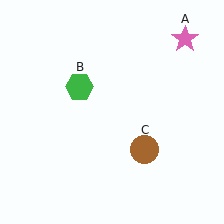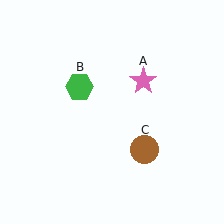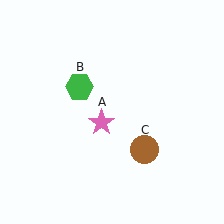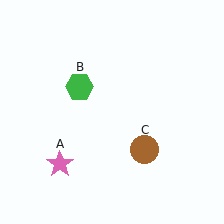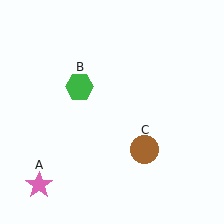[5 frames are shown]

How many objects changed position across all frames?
1 object changed position: pink star (object A).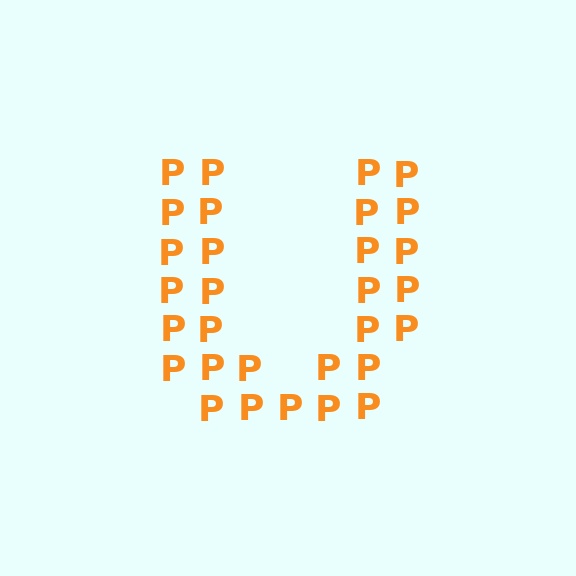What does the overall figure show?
The overall figure shows the letter U.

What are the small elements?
The small elements are letter P's.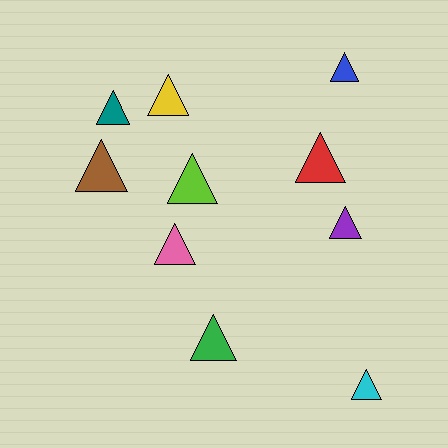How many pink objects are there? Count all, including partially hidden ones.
There is 1 pink object.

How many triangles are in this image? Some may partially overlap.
There are 10 triangles.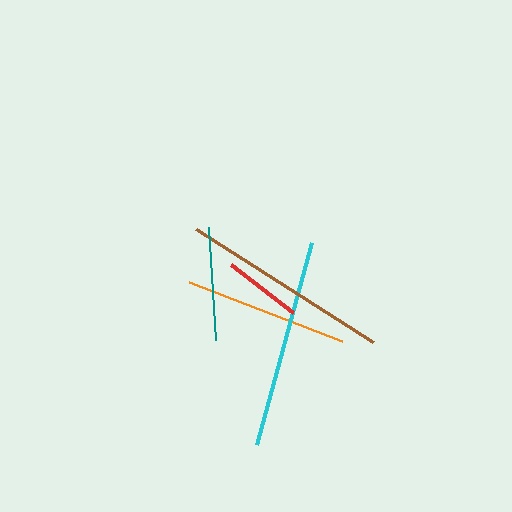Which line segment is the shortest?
The red line is the shortest at approximately 79 pixels.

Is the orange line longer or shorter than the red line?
The orange line is longer than the red line.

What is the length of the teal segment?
The teal segment is approximately 114 pixels long.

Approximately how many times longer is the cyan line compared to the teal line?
The cyan line is approximately 1.8 times the length of the teal line.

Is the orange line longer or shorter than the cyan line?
The cyan line is longer than the orange line.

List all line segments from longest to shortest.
From longest to shortest: brown, cyan, orange, teal, red.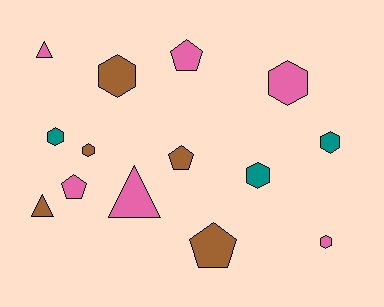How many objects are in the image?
There are 14 objects.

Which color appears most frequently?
Pink, with 6 objects.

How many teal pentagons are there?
There are no teal pentagons.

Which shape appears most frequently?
Hexagon, with 7 objects.